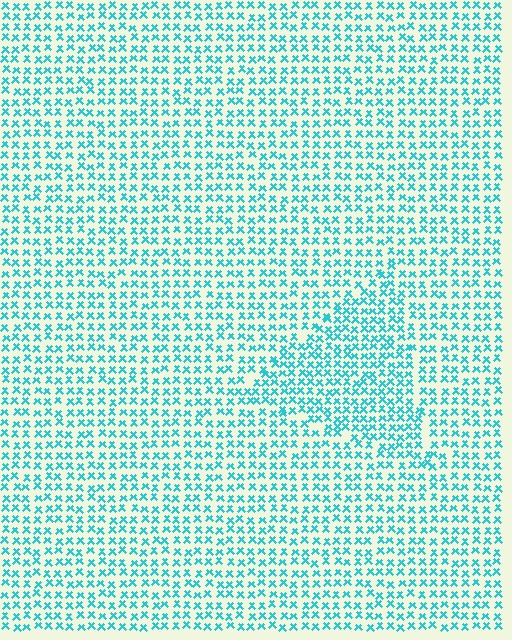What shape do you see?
I see a triangle.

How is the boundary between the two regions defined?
The boundary is defined by a change in element density (approximately 1.4x ratio). All elements are the same color, size, and shape.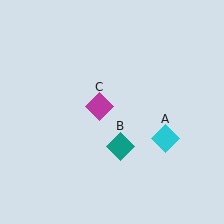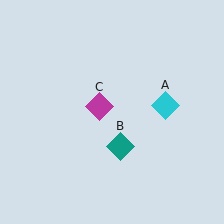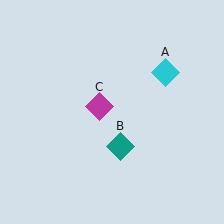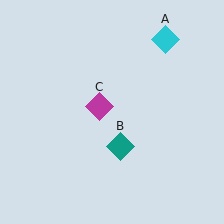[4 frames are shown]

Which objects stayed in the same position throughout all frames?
Teal diamond (object B) and magenta diamond (object C) remained stationary.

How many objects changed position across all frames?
1 object changed position: cyan diamond (object A).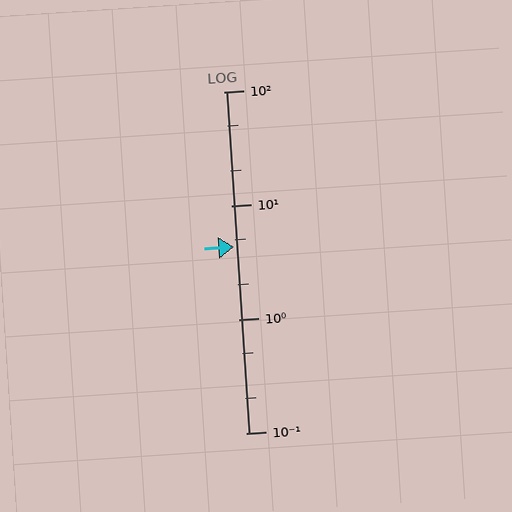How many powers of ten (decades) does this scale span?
The scale spans 3 decades, from 0.1 to 100.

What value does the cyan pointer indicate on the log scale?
The pointer indicates approximately 4.3.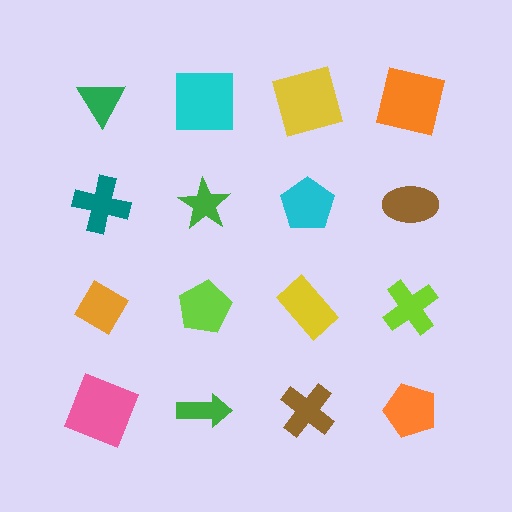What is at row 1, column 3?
A yellow square.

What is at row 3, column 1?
An orange diamond.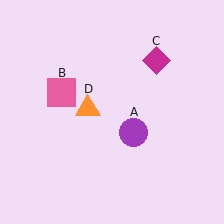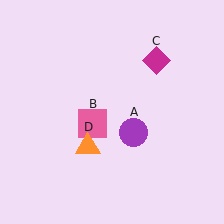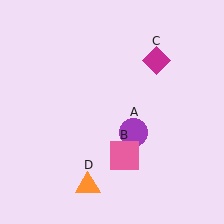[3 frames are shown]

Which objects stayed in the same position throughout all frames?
Purple circle (object A) and magenta diamond (object C) remained stationary.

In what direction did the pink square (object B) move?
The pink square (object B) moved down and to the right.